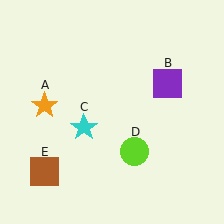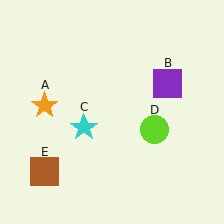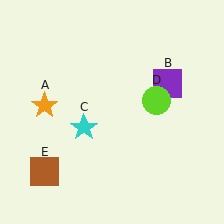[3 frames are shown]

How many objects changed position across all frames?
1 object changed position: lime circle (object D).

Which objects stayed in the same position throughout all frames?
Orange star (object A) and purple square (object B) and cyan star (object C) and brown square (object E) remained stationary.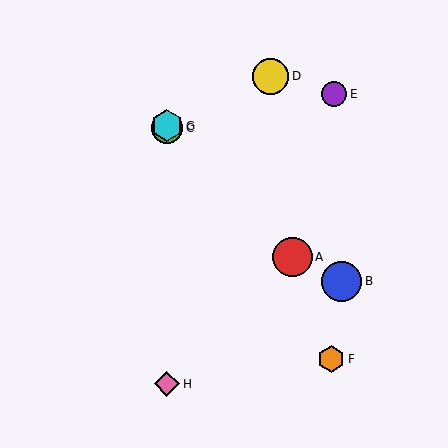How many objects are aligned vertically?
3 objects (C, G, H) are aligned vertically.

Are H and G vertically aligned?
Yes, both are at x≈167.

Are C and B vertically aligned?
No, C is at x≈167 and B is at x≈342.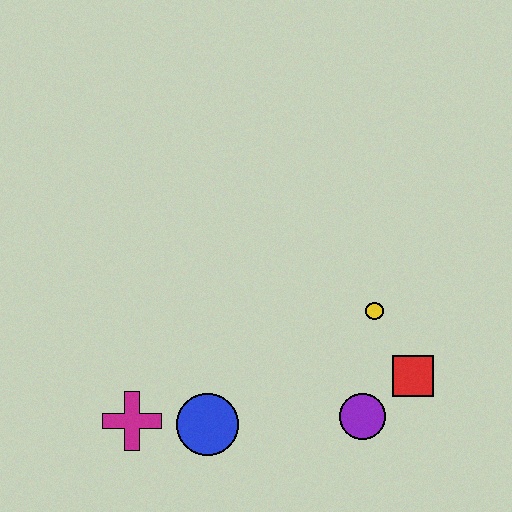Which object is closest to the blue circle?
The magenta cross is closest to the blue circle.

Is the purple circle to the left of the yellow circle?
Yes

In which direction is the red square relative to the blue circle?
The red square is to the right of the blue circle.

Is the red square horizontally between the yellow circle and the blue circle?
No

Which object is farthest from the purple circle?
The magenta cross is farthest from the purple circle.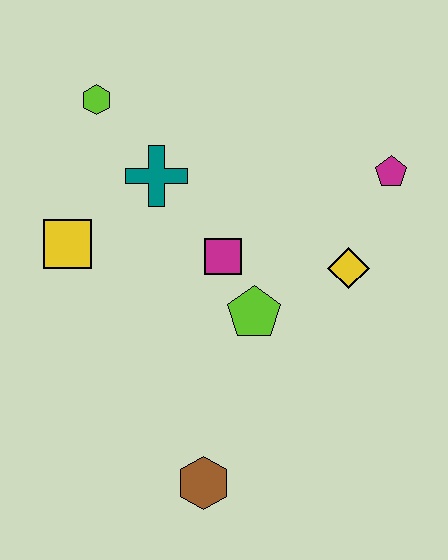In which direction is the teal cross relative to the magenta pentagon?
The teal cross is to the left of the magenta pentagon.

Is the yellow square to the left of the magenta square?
Yes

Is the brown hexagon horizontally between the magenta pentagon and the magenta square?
No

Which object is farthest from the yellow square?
The magenta pentagon is farthest from the yellow square.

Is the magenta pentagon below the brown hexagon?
No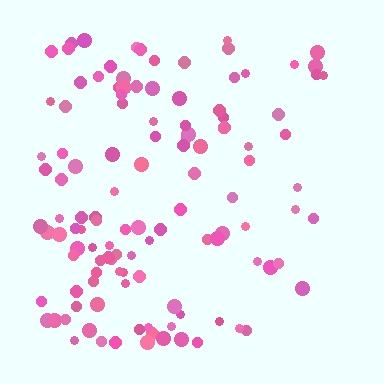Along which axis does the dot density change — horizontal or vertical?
Horizontal.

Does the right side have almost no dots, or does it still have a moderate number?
Still a moderate number, just noticeably fewer than the left.